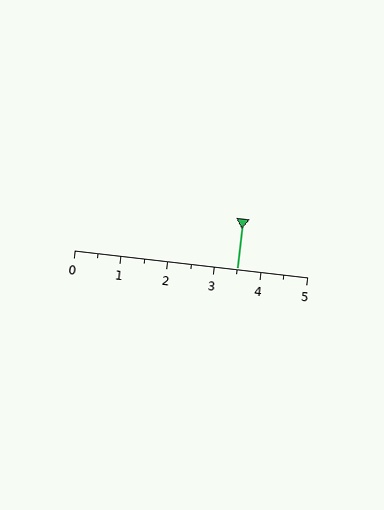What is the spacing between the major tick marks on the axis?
The major ticks are spaced 1 apart.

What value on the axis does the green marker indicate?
The marker indicates approximately 3.5.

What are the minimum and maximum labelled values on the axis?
The axis runs from 0 to 5.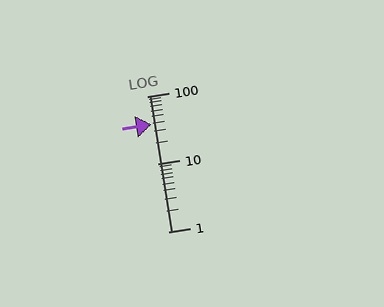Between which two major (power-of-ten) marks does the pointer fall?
The pointer is between 10 and 100.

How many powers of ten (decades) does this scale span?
The scale spans 2 decades, from 1 to 100.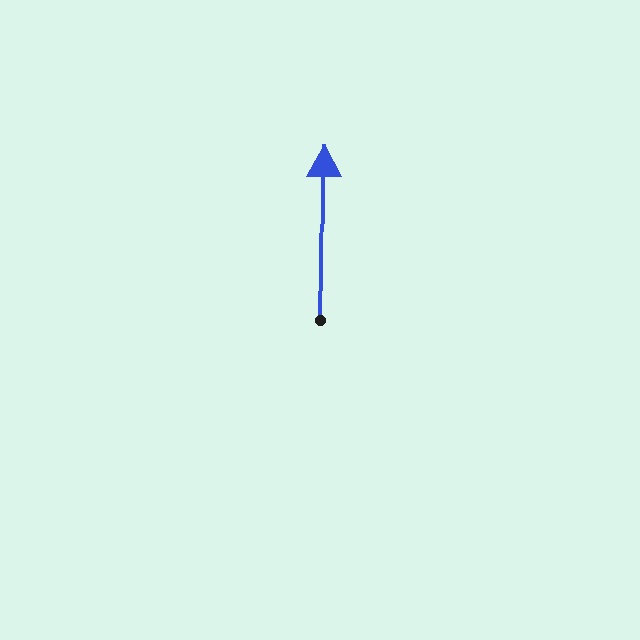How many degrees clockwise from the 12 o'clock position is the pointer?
Approximately 1 degrees.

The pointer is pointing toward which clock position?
Roughly 12 o'clock.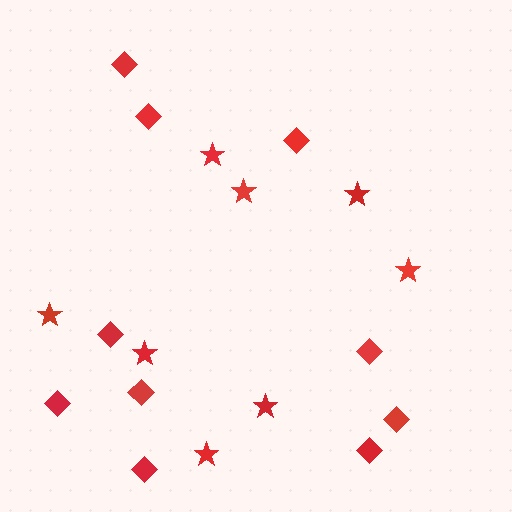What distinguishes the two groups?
There are 2 groups: one group of diamonds (10) and one group of stars (8).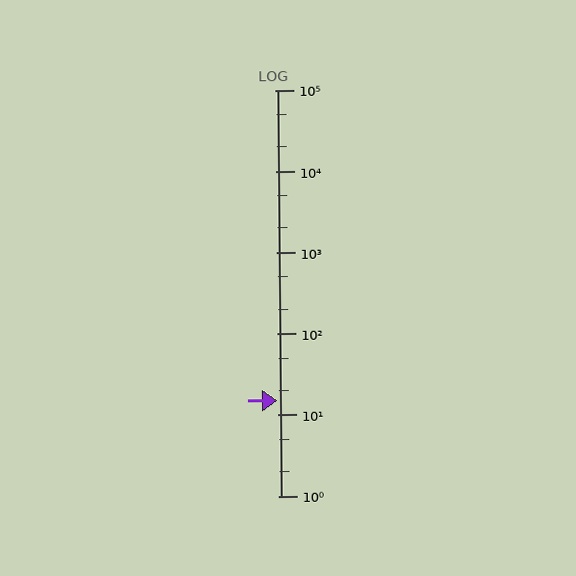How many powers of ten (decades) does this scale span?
The scale spans 5 decades, from 1 to 100000.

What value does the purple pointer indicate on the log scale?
The pointer indicates approximately 15.